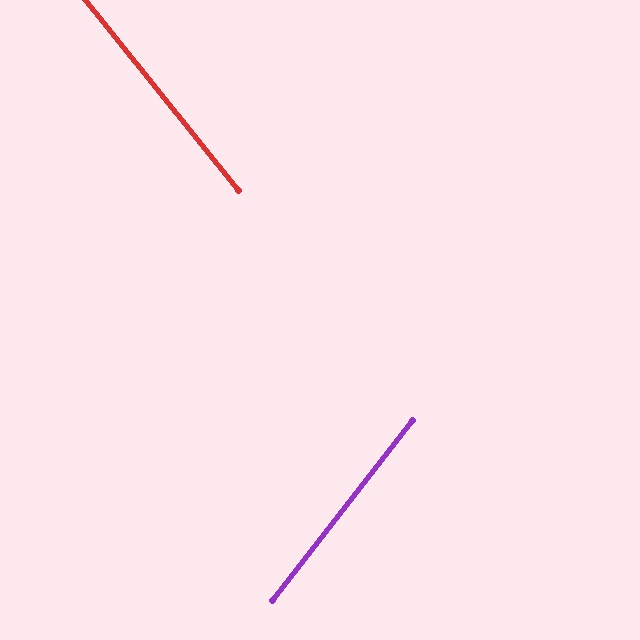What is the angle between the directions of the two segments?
Approximately 77 degrees.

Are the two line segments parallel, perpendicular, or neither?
Neither parallel nor perpendicular — they differ by about 77°.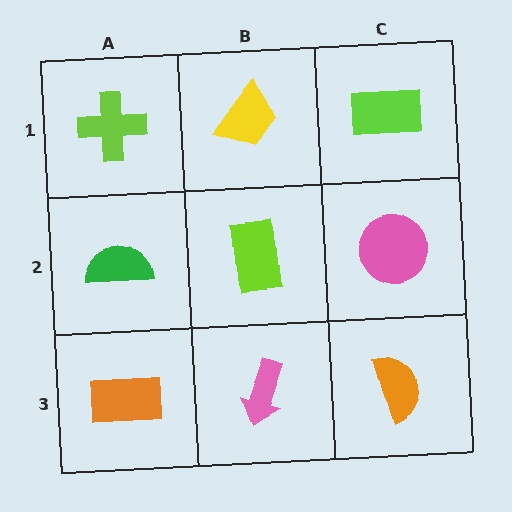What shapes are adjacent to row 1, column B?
A lime rectangle (row 2, column B), a lime cross (row 1, column A), a lime rectangle (row 1, column C).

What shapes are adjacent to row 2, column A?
A lime cross (row 1, column A), an orange rectangle (row 3, column A), a lime rectangle (row 2, column B).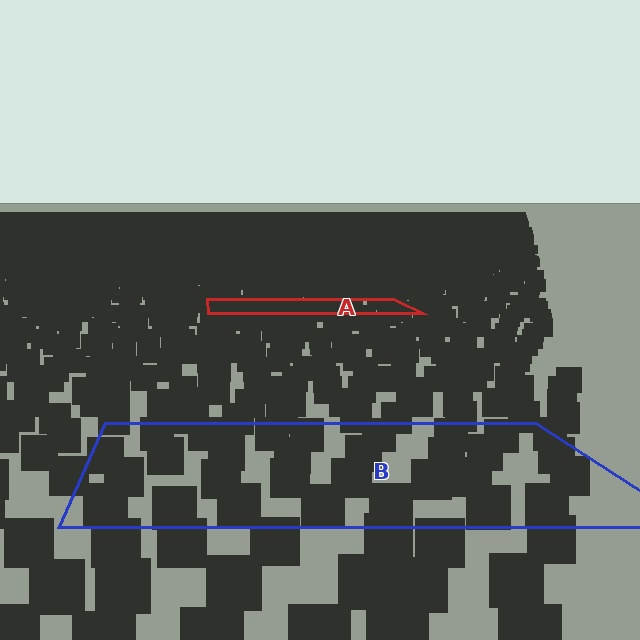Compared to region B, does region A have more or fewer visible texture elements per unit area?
Region A has more texture elements per unit area — they are packed more densely because it is farther away.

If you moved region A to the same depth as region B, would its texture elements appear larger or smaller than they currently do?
They would appear larger. At a closer depth, the same texture elements are projected at a bigger on-screen size.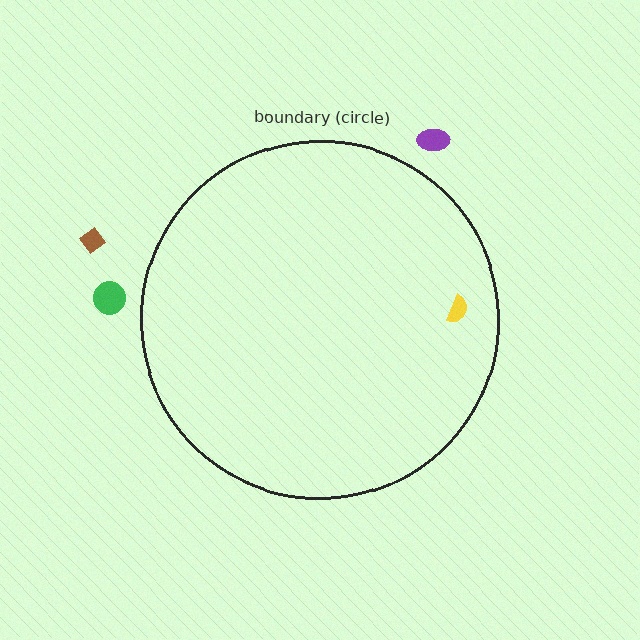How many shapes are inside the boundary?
1 inside, 3 outside.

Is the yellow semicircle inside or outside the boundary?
Inside.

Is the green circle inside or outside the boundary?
Outside.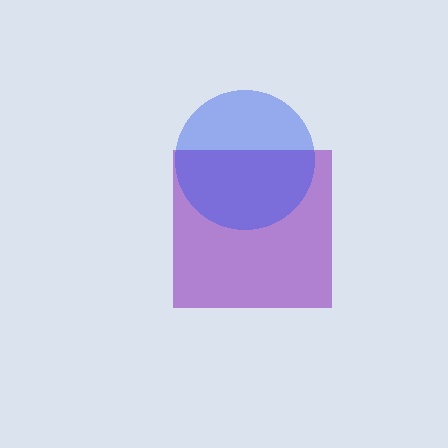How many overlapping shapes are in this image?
There are 2 overlapping shapes in the image.